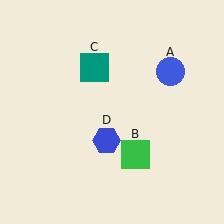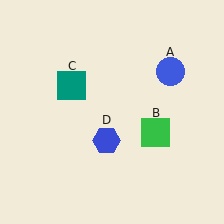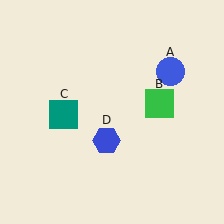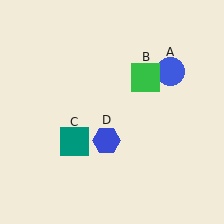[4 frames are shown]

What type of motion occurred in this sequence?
The green square (object B), teal square (object C) rotated counterclockwise around the center of the scene.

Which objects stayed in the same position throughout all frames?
Blue circle (object A) and blue hexagon (object D) remained stationary.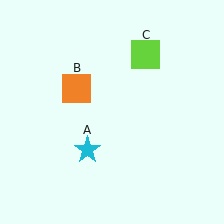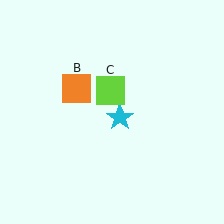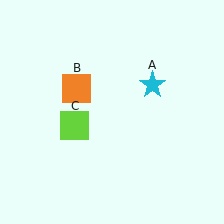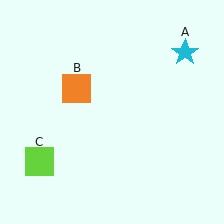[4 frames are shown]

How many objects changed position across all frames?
2 objects changed position: cyan star (object A), lime square (object C).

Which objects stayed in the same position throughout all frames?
Orange square (object B) remained stationary.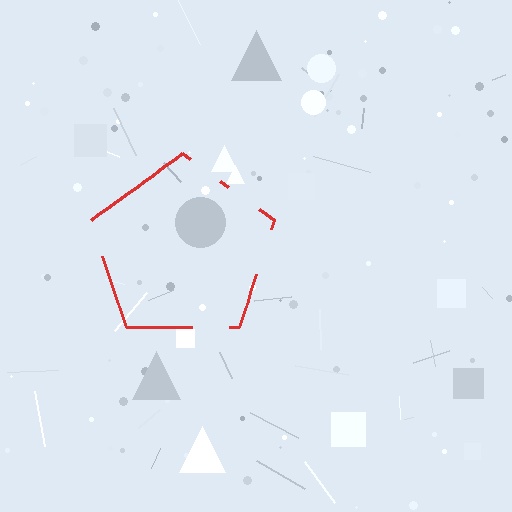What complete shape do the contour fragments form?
The contour fragments form a pentagon.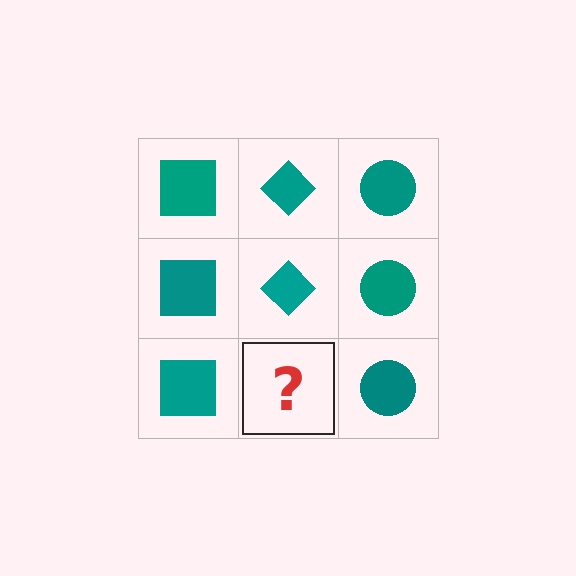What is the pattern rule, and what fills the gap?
The rule is that each column has a consistent shape. The gap should be filled with a teal diamond.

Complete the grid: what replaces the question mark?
The question mark should be replaced with a teal diamond.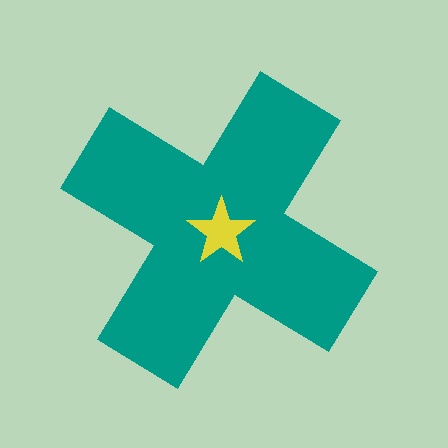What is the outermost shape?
The teal cross.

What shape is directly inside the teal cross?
The yellow star.